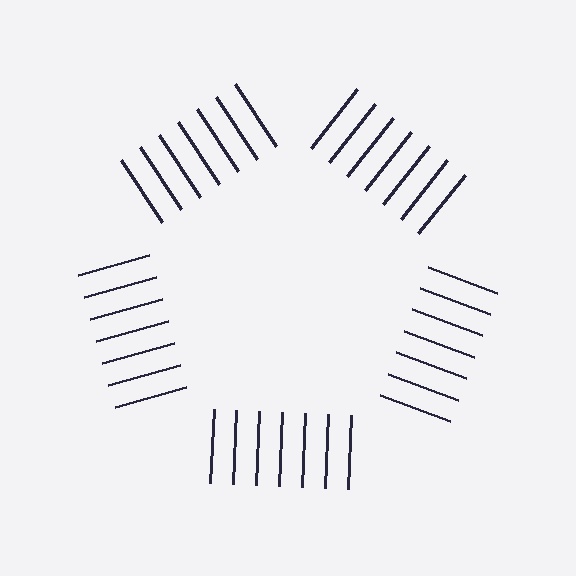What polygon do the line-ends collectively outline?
An illusory pentagon — the line segments terminate on its edges but no continuous stroke is drawn.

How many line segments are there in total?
35 — 7 along each of the 5 edges.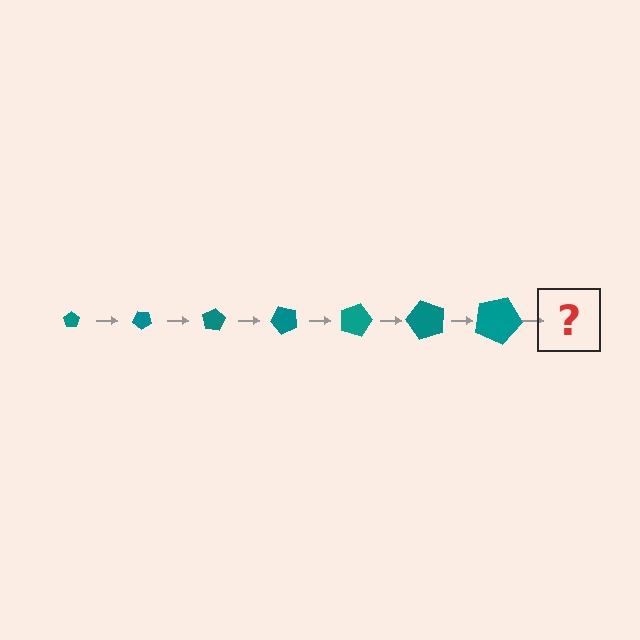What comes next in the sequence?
The next element should be a pentagon, larger than the previous one and rotated 280 degrees from the start.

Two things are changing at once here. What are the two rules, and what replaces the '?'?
The two rules are that the pentagon grows larger each step and it rotates 40 degrees each step. The '?' should be a pentagon, larger than the previous one and rotated 280 degrees from the start.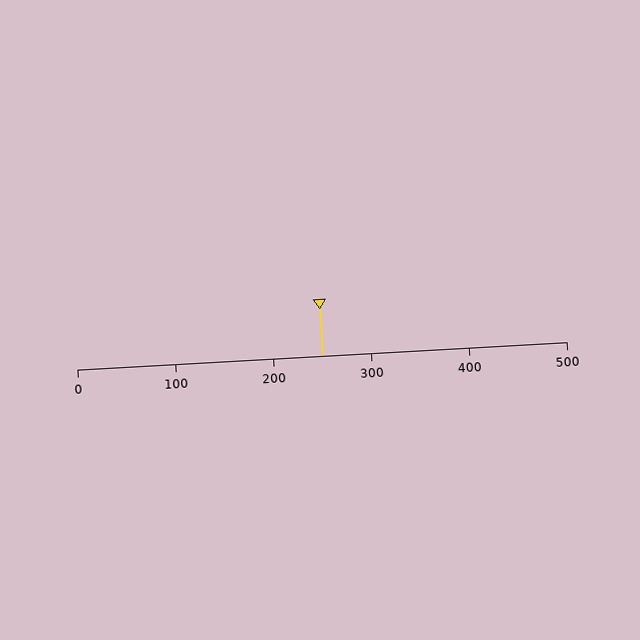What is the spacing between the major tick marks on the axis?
The major ticks are spaced 100 apart.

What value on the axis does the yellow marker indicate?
The marker indicates approximately 250.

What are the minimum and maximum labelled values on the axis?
The axis runs from 0 to 500.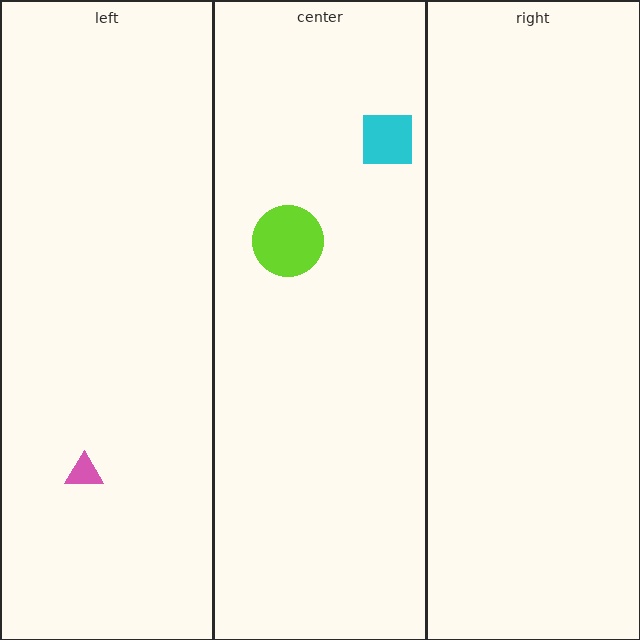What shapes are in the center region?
The cyan square, the lime circle.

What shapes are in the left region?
The pink triangle.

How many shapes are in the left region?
1.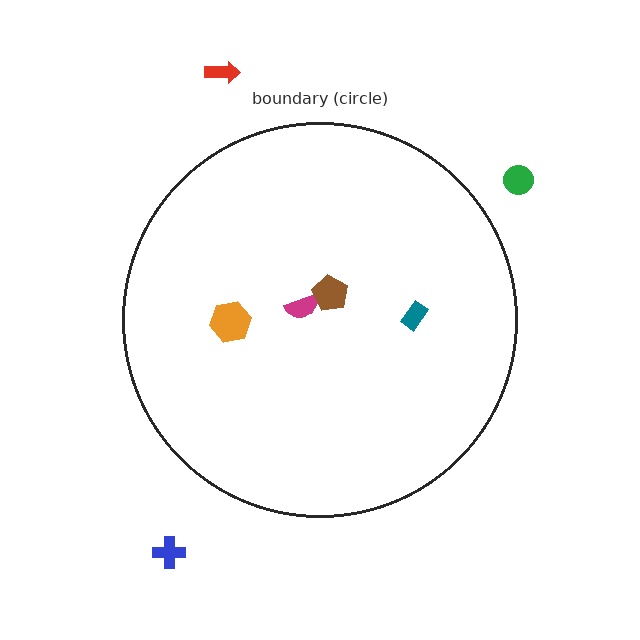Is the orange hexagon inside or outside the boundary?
Inside.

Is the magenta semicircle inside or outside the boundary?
Inside.